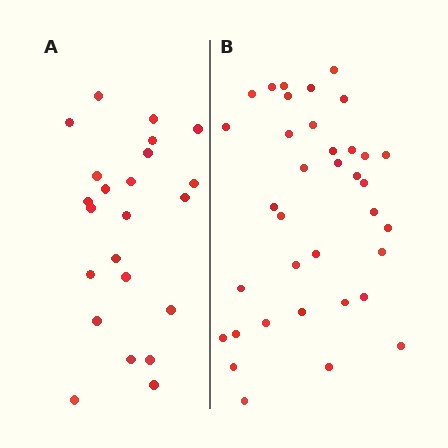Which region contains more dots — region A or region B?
Region B (the right region) has more dots.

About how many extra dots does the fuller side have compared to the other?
Region B has approximately 15 more dots than region A.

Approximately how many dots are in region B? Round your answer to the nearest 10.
About 40 dots. (The exact count is 36, which rounds to 40.)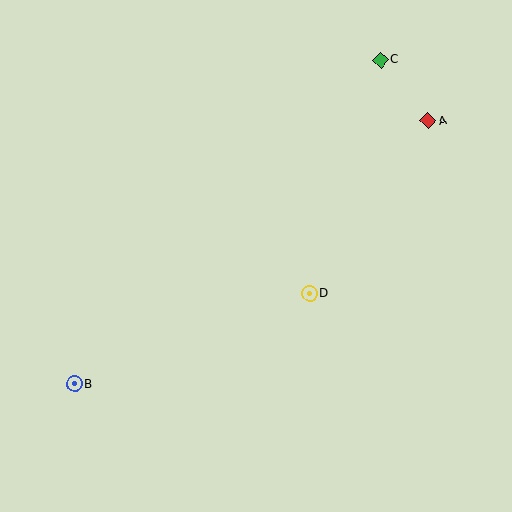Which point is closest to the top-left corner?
Point C is closest to the top-left corner.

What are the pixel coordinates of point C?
Point C is at (380, 60).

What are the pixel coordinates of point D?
Point D is at (310, 294).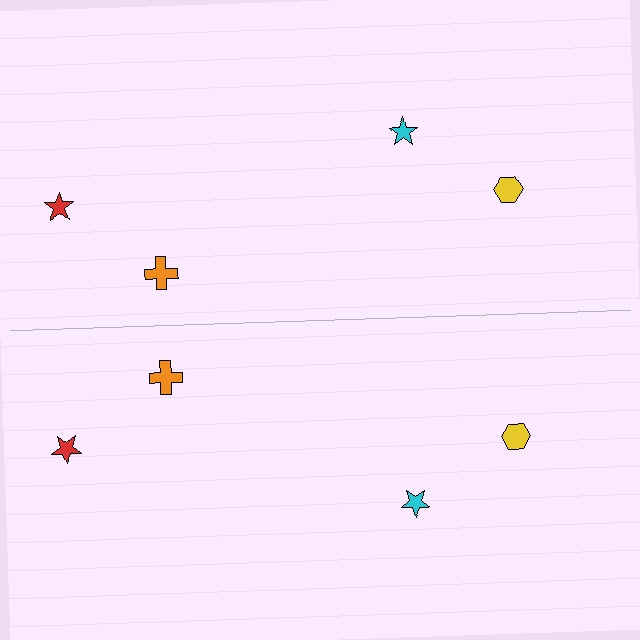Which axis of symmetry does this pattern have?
The pattern has a horizontal axis of symmetry running through the center of the image.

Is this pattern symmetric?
Yes, this pattern has bilateral (reflection) symmetry.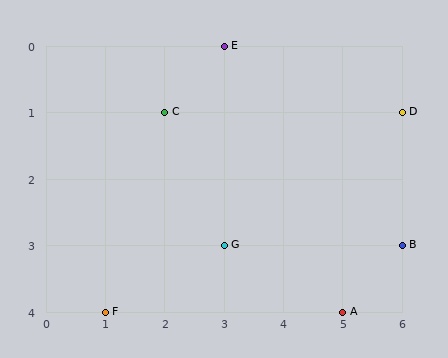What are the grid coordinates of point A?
Point A is at grid coordinates (5, 4).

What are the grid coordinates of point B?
Point B is at grid coordinates (6, 3).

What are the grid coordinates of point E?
Point E is at grid coordinates (3, 0).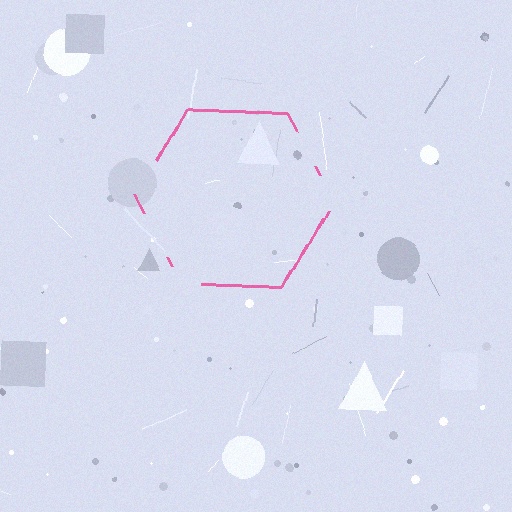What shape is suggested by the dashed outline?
The dashed outline suggests a hexagon.